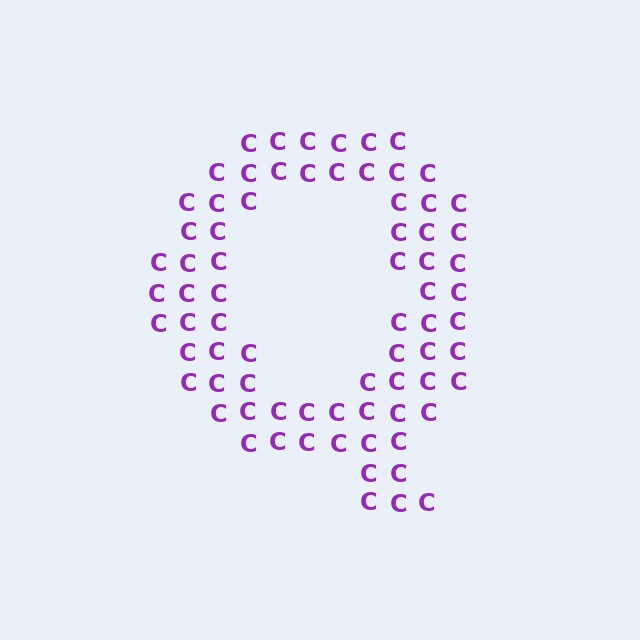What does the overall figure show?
The overall figure shows the letter Q.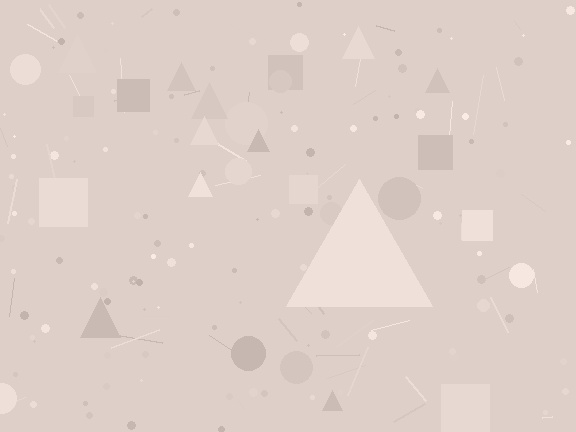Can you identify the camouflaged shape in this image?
The camouflaged shape is a triangle.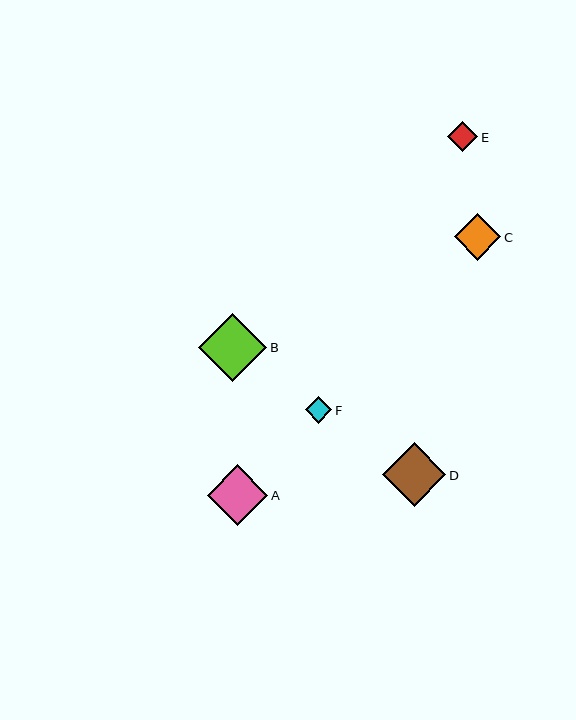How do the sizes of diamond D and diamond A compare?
Diamond D and diamond A are approximately the same size.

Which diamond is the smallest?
Diamond F is the smallest with a size of approximately 27 pixels.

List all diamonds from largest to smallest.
From largest to smallest: B, D, A, C, E, F.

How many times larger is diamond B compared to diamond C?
Diamond B is approximately 1.5 times the size of diamond C.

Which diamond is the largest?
Diamond B is the largest with a size of approximately 68 pixels.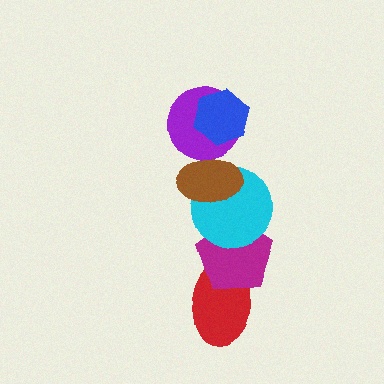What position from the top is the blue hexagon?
The blue hexagon is 1st from the top.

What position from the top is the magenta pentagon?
The magenta pentagon is 5th from the top.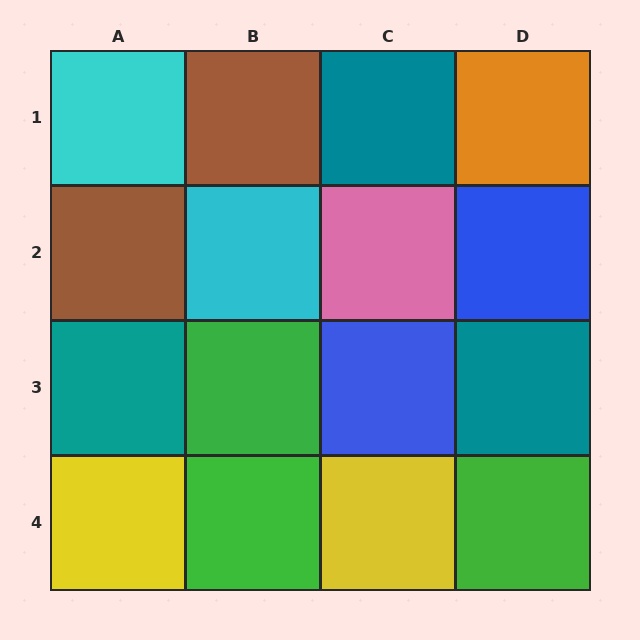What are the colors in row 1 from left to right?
Cyan, brown, teal, orange.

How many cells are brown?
2 cells are brown.